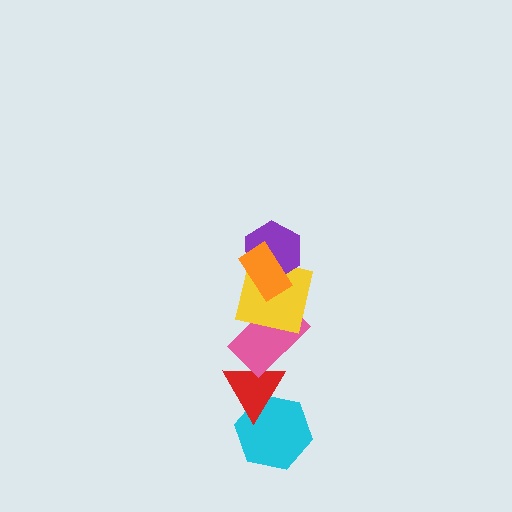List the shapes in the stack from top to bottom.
From top to bottom: the orange rectangle, the purple hexagon, the yellow square, the pink rectangle, the red triangle, the cyan hexagon.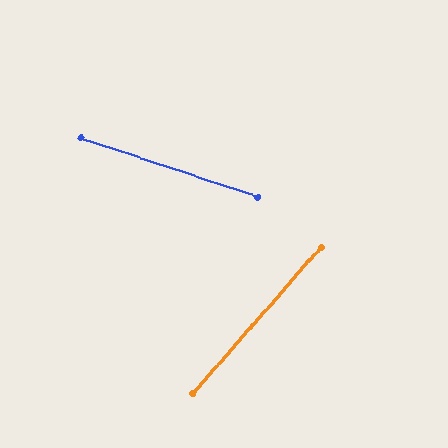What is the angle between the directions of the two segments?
Approximately 67 degrees.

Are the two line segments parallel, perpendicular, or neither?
Neither parallel nor perpendicular — they differ by about 67°.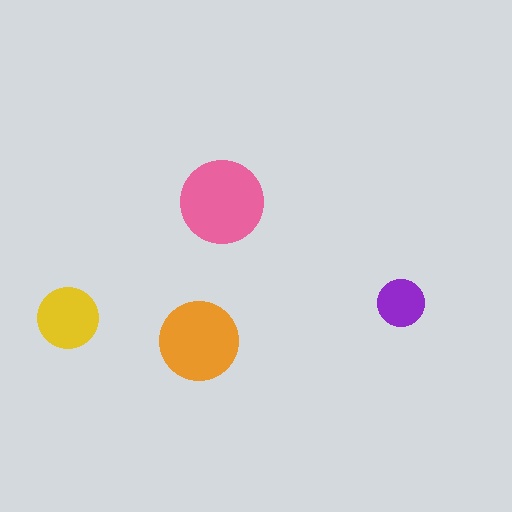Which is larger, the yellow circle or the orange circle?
The orange one.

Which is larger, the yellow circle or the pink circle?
The pink one.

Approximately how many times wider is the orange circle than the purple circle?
About 1.5 times wider.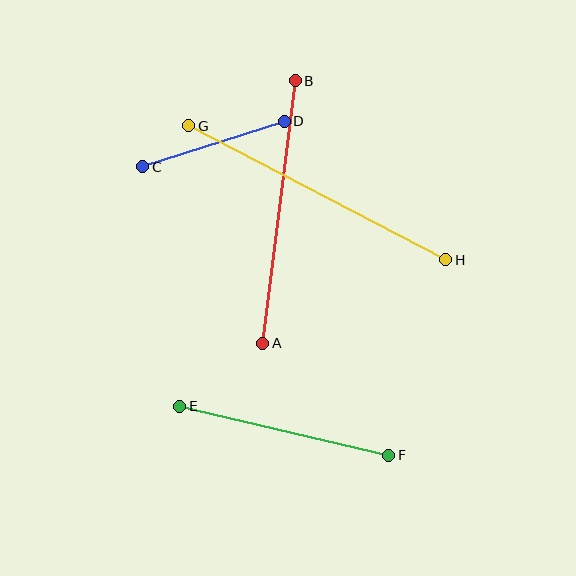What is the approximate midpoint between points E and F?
The midpoint is at approximately (284, 431) pixels.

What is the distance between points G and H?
The distance is approximately 290 pixels.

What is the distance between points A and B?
The distance is approximately 265 pixels.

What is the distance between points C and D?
The distance is approximately 149 pixels.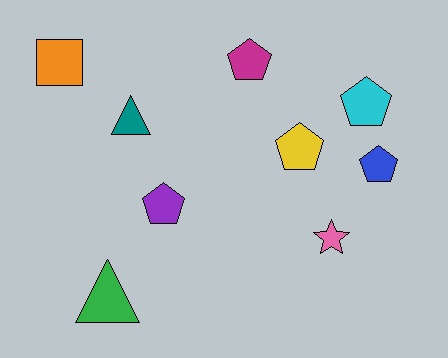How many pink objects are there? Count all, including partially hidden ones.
There is 1 pink object.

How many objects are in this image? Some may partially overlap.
There are 9 objects.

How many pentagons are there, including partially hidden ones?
There are 5 pentagons.